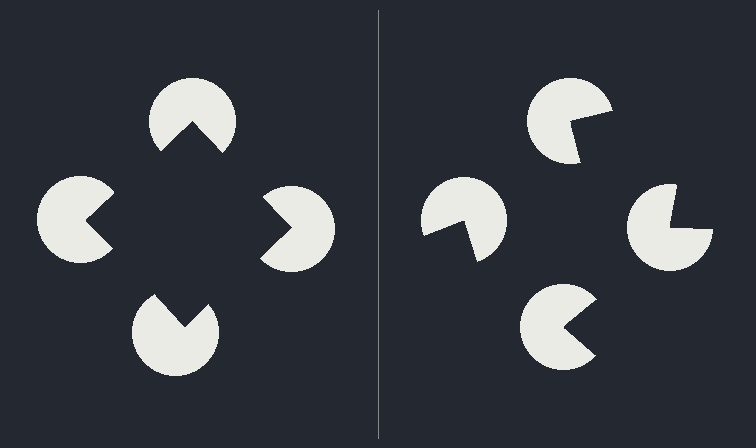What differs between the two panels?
The pac-man discs are positioned identically on both sides; only the wedge orientations differ. On the left they align to a square; on the right they are misaligned.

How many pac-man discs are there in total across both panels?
8 — 4 on each side.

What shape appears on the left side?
An illusory square.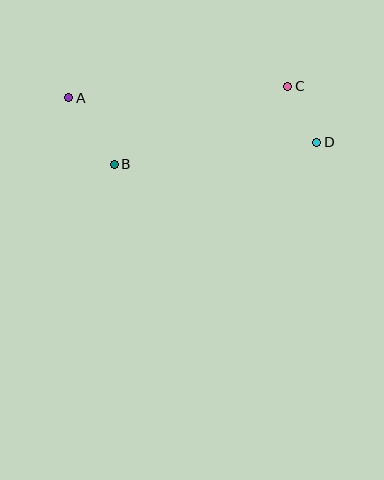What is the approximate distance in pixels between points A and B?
The distance between A and B is approximately 81 pixels.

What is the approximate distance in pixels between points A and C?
The distance between A and C is approximately 219 pixels.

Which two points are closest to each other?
Points C and D are closest to each other.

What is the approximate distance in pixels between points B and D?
The distance between B and D is approximately 203 pixels.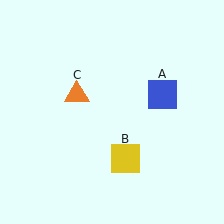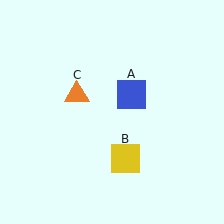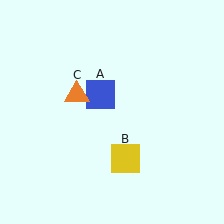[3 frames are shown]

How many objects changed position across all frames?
1 object changed position: blue square (object A).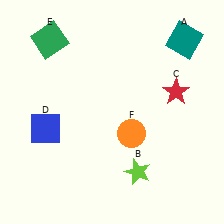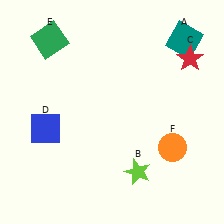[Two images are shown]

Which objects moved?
The objects that moved are: the red star (C), the orange circle (F).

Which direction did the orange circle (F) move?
The orange circle (F) moved right.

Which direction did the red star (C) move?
The red star (C) moved up.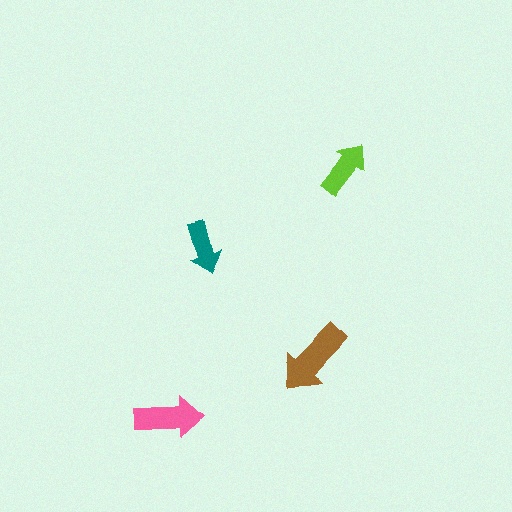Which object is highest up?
The lime arrow is topmost.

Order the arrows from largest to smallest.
the brown one, the pink one, the lime one, the teal one.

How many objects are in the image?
There are 4 objects in the image.